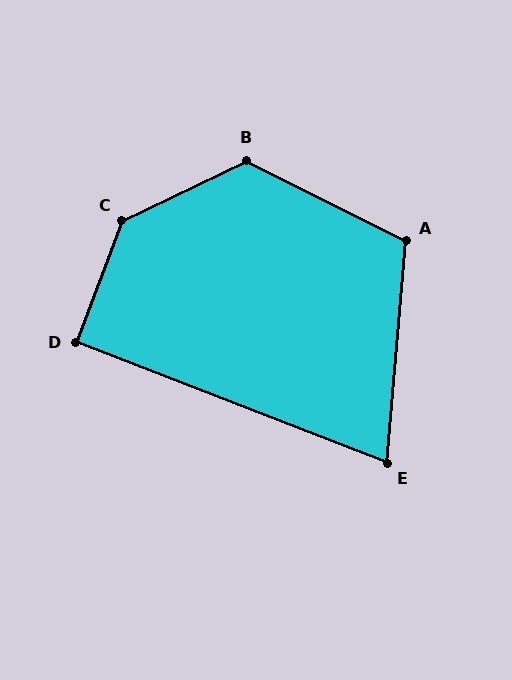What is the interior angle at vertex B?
Approximately 128 degrees (obtuse).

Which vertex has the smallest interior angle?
E, at approximately 74 degrees.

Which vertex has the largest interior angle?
C, at approximately 136 degrees.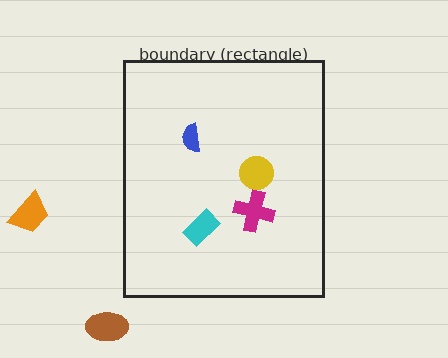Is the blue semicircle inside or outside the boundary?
Inside.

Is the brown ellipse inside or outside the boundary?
Outside.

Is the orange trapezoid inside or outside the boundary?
Outside.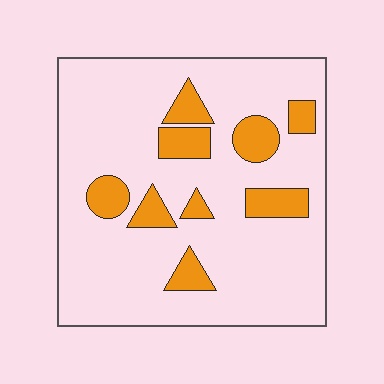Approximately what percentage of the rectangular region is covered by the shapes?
Approximately 15%.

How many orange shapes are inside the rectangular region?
9.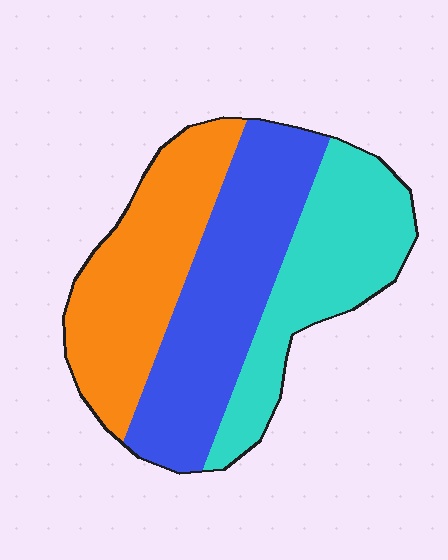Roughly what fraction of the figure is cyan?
Cyan takes up about one third (1/3) of the figure.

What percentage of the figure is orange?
Orange covers roughly 30% of the figure.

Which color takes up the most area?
Blue, at roughly 40%.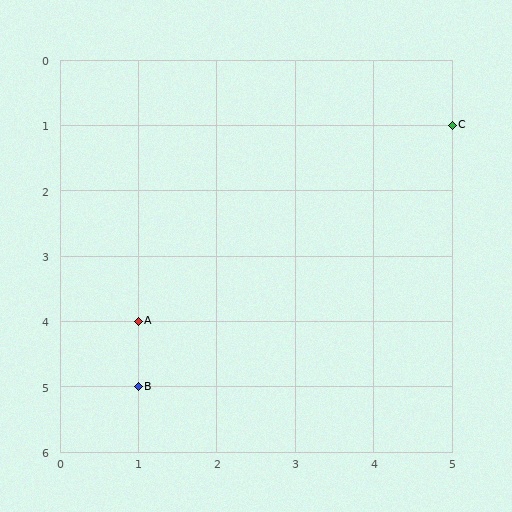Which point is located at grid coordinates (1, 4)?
Point A is at (1, 4).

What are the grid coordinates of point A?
Point A is at grid coordinates (1, 4).